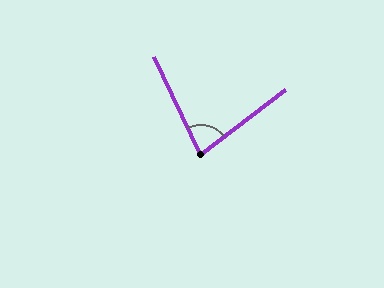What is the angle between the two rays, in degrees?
Approximately 78 degrees.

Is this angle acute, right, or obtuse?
It is acute.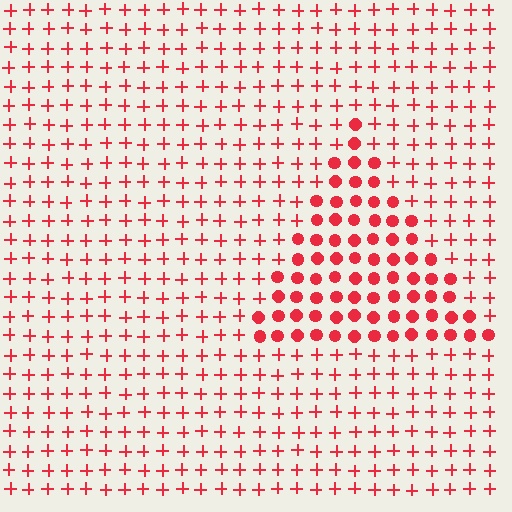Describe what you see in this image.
The image is filled with small red elements arranged in a uniform grid. A triangle-shaped region contains circles, while the surrounding area contains plus signs. The boundary is defined purely by the change in element shape.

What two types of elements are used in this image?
The image uses circles inside the triangle region and plus signs outside it.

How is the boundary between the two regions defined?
The boundary is defined by a change in element shape: circles inside vs. plus signs outside. All elements share the same color and spacing.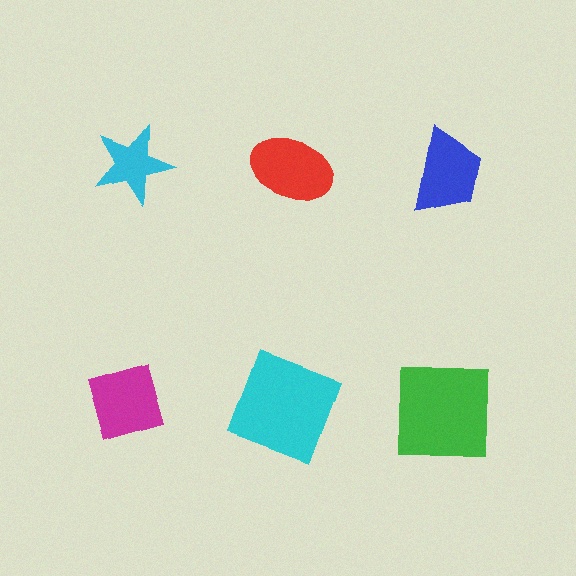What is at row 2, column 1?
A magenta diamond.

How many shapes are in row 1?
3 shapes.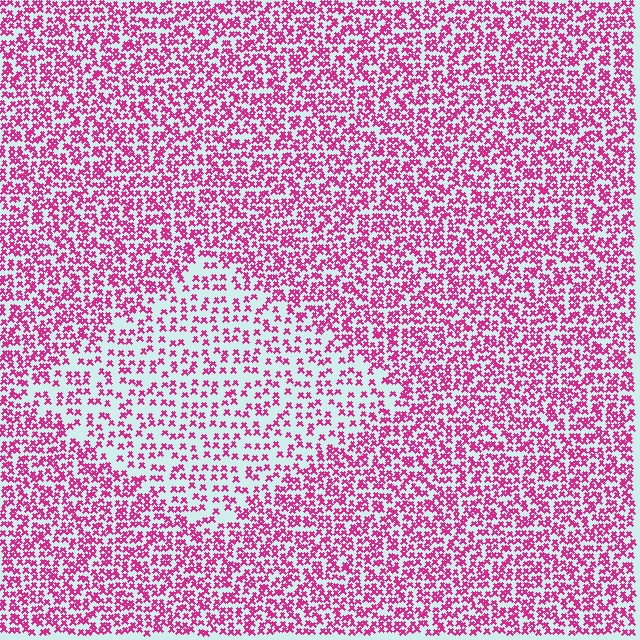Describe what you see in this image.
The image contains small magenta elements arranged at two different densities. A diamond-shaped region is visible where the elements are less densely packed than the surrounding area.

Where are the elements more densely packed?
The elements are more densely packed outside the diamond boundary.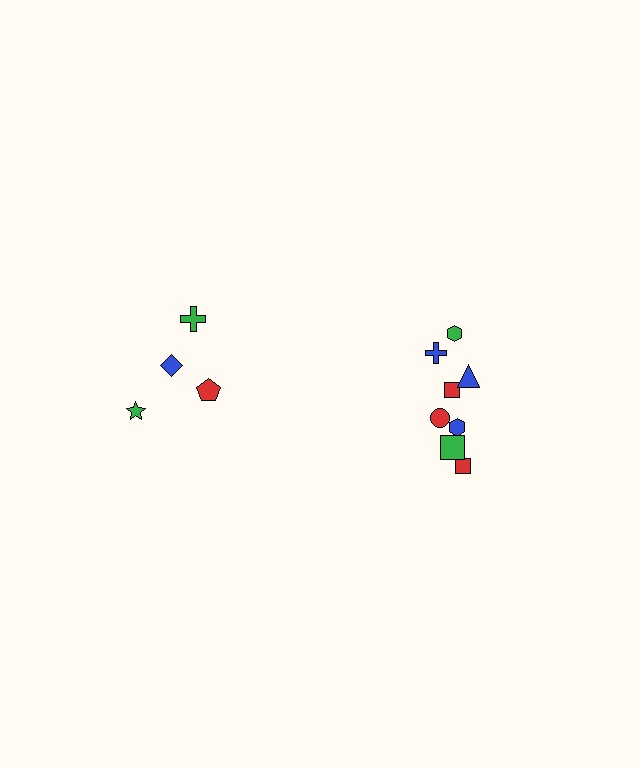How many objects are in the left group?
There are 4 objects.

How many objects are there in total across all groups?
There are 12 objects.